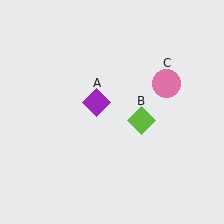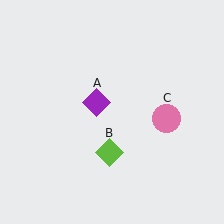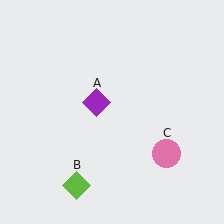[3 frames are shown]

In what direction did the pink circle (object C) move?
The pink circle (object C) moved down.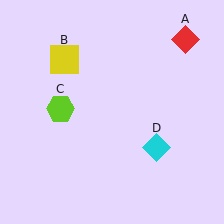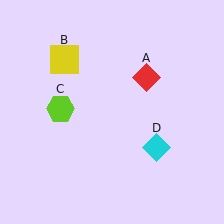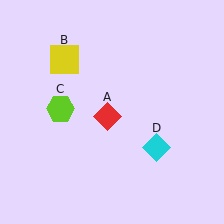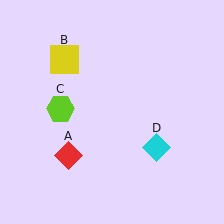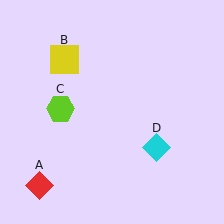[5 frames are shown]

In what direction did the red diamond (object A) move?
The red diamond (object A) moved down and to the left.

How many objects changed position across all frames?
1 object changed position: red diamond (object A).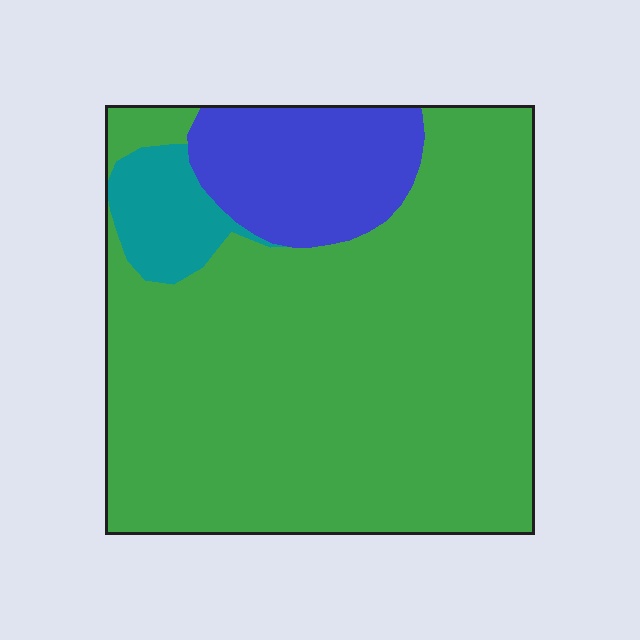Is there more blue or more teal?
Blue.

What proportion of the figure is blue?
Blue takes up about one sixth (1/6) of the figure.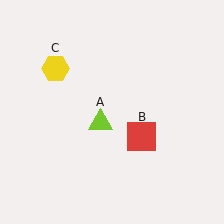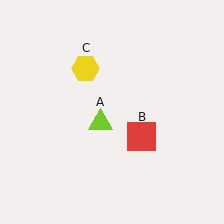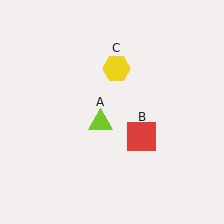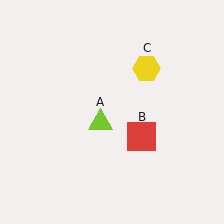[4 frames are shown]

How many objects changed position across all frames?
1 object changed position: yellow hexagon (object C).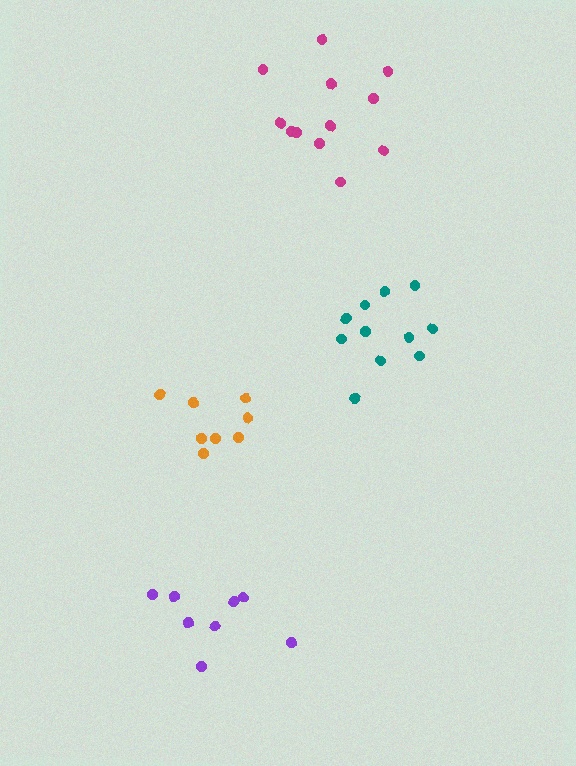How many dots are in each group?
Group 1: 12 dots, Group 2: 11 dots, Group 3: 8 dots, Group 4: 8 dots (39 total).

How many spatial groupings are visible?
There are 4 spatial groupings.